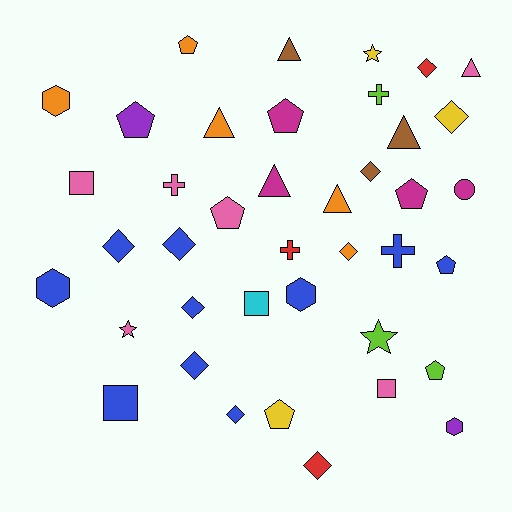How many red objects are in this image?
There are 3 red objects.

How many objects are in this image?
There are 40 objects.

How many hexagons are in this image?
There are 4 hexagons.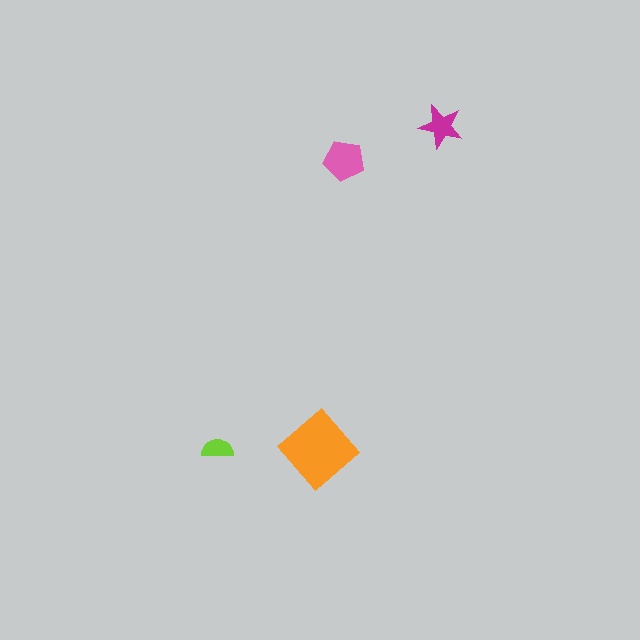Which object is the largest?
The orange diamond.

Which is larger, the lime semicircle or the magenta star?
The magenta star.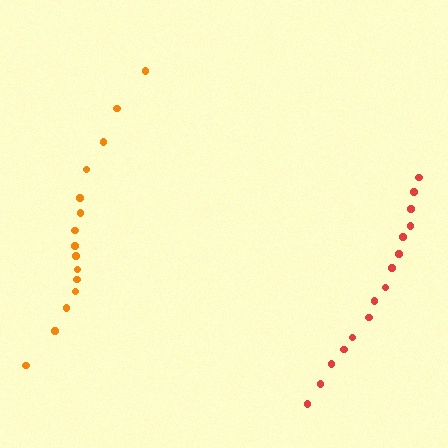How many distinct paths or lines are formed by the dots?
There are 2 distinct paths.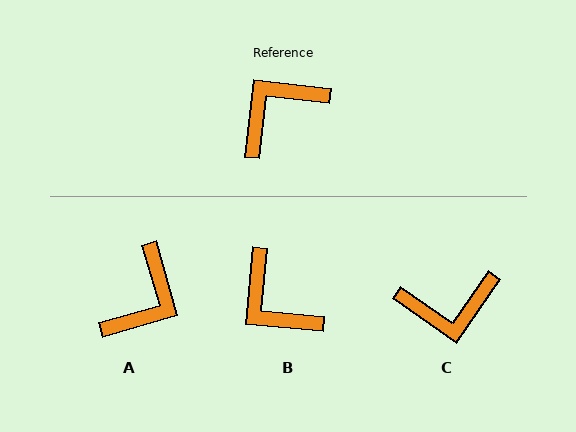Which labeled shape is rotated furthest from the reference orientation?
A, about 157 degrees away.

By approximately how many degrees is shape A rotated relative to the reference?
Approximately 157 degrees clockwise.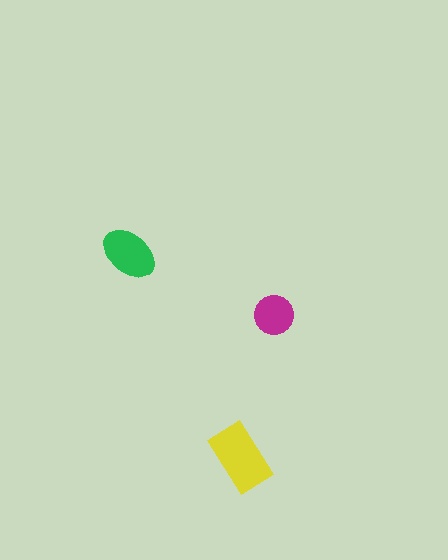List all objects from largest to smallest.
The yellow rectangle, the green ellipse, the magenta circle.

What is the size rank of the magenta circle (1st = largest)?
3rd.